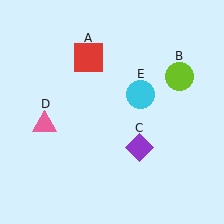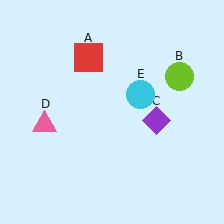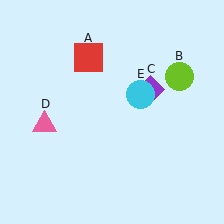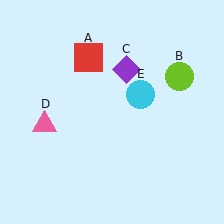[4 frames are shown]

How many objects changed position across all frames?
1 object changed position: purple diamond (object C).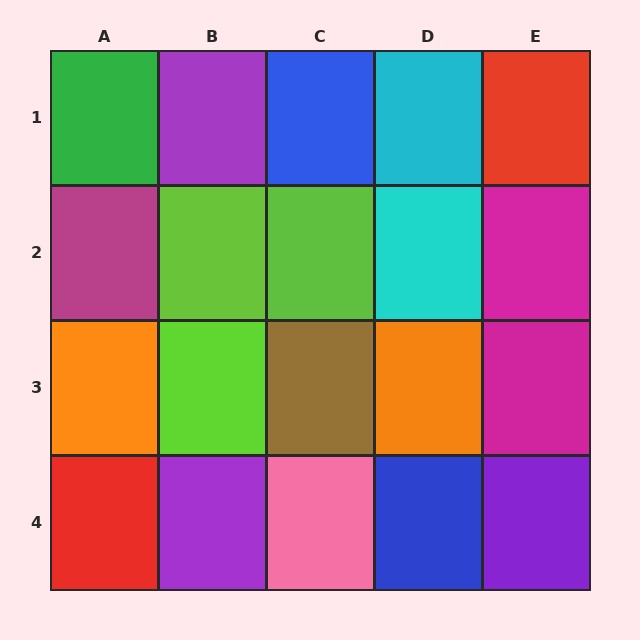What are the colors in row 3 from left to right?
Orange, lime, brown, orange, magenta.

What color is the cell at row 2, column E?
Magenta.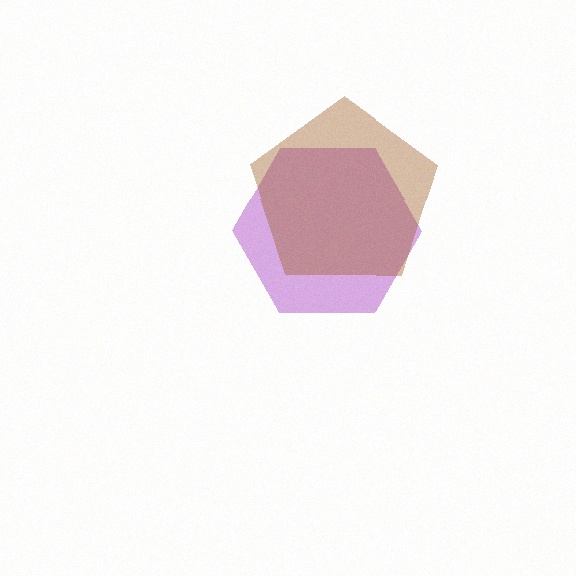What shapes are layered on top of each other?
The layered shapes are: a purple hexagon, a brown pentagon.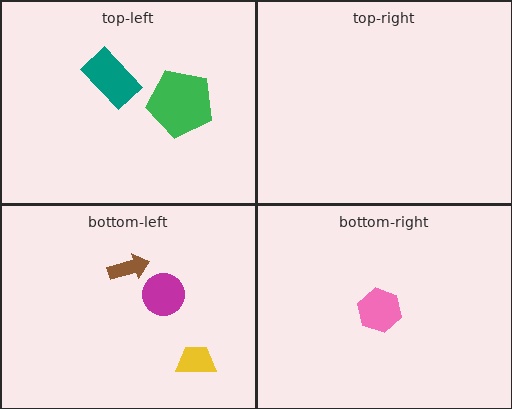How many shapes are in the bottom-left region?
3.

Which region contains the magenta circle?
The bottom-left region.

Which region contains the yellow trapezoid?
The bottom-left region.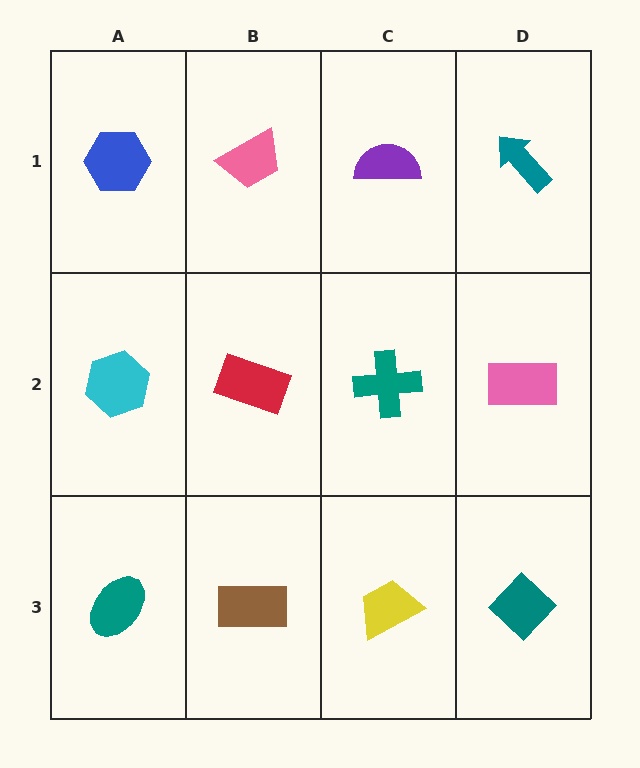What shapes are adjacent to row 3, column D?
A pink rectangle (row 2, column D), a yellow trapezoid (row 3, column C).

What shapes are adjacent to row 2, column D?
A teal arrow (row 1, column D), a teal diamond (row 3, column D), a teal cross (row 2, column C).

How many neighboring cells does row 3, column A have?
2.